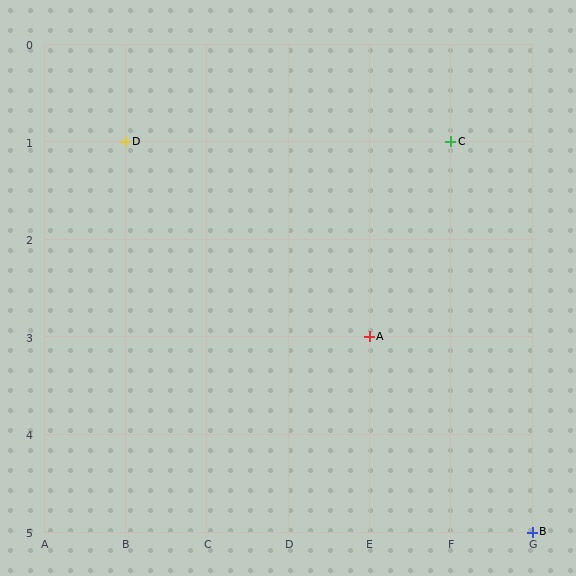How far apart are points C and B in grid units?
Points C and B are 1 column and 4 rows apart (about 4.1 grid units diagonally).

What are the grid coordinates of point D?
Point D is at grid coordinates (B, 1).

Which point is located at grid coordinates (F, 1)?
Point C is at (F, 1).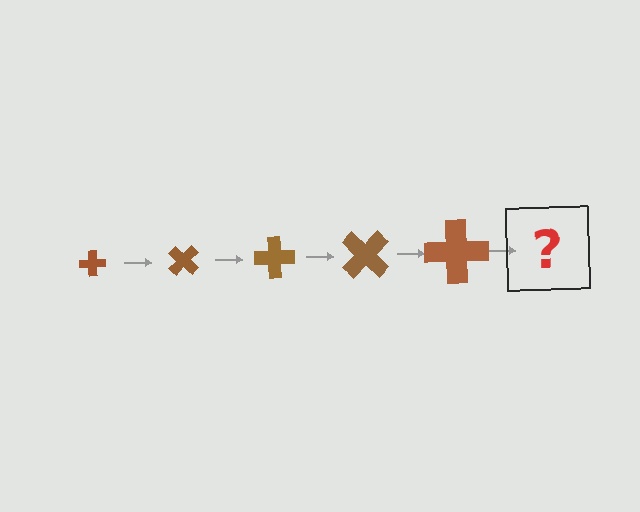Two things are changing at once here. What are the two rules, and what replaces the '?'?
The two rules are that the cross grows larger each step and it rotates 45 degrees each step. The '?' should be a cross, larger than the previous one and rotated 225 degrees from the start.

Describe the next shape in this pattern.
It should be a cross, larger than the previous one and rotated 225 degrees from the start.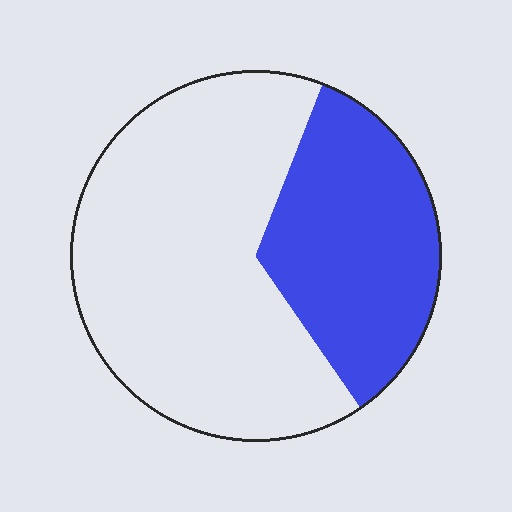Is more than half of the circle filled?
No.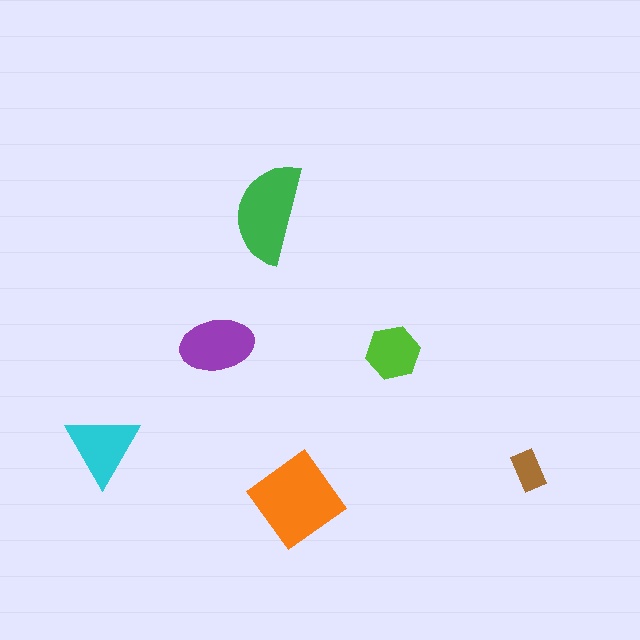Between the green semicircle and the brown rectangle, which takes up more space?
The green semicircle.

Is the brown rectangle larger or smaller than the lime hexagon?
Smaller.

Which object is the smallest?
The brown rectangle.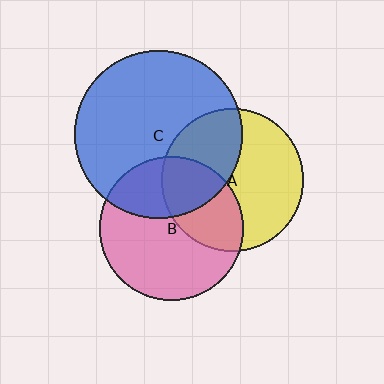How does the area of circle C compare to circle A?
Approximately 1.4 times.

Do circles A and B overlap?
Yes.